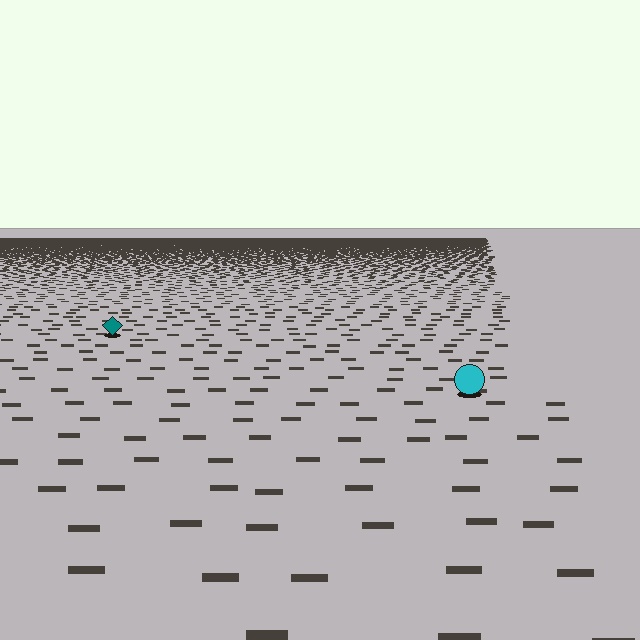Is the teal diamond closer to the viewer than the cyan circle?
No. The cyan circle is closer — you can tell from the texture gradient: the ground texture is coarser near it.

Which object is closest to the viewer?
The cyan circle is closest. The texture marks near it are larger and more spread out.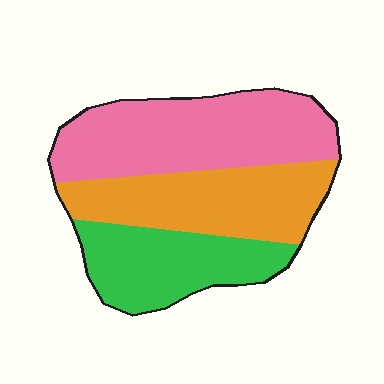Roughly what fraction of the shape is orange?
Orange takes up about one third (1/3) of the shape.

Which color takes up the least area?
Green, at roughly 25%.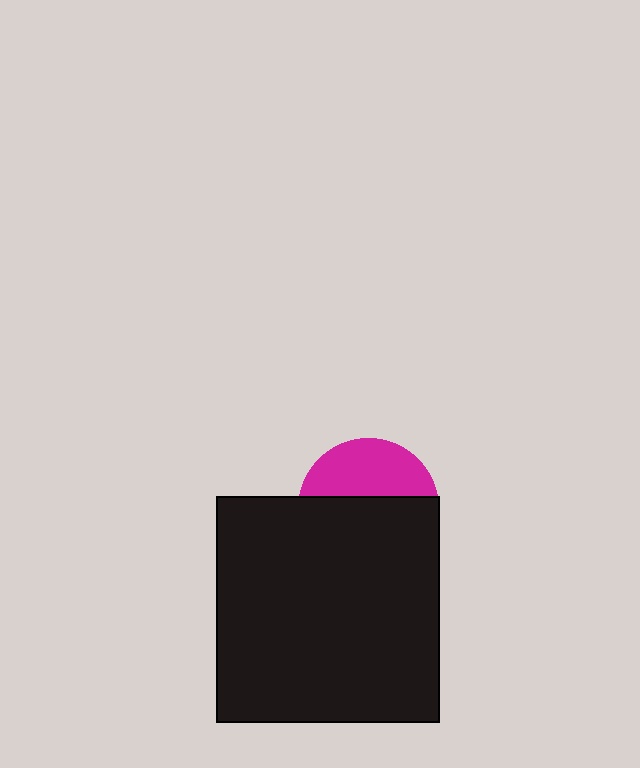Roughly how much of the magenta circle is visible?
A small part of it is visible (roughly 38%).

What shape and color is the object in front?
The object in front is a black rectangle.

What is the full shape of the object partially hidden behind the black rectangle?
The partially hidden object is a magenta circle.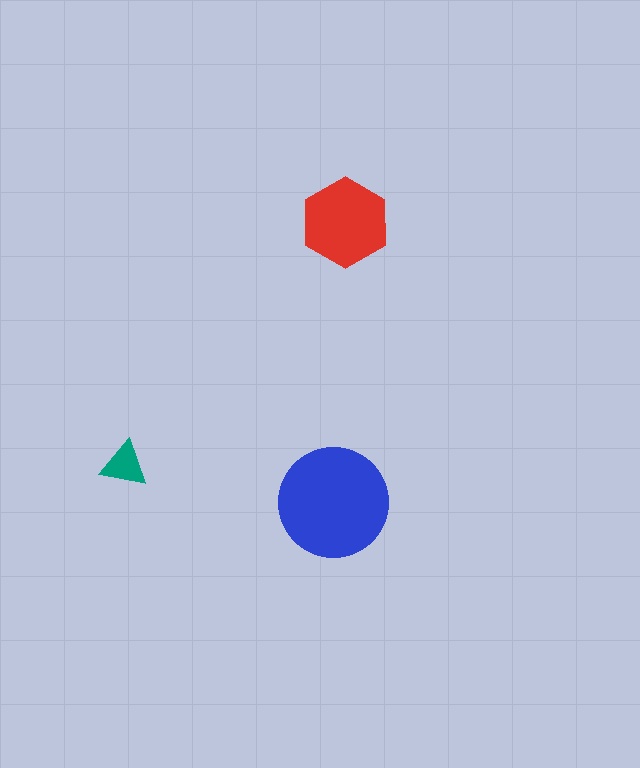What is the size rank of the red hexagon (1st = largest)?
2nd.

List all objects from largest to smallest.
The blue circle, the red hexagon, the teal triangle.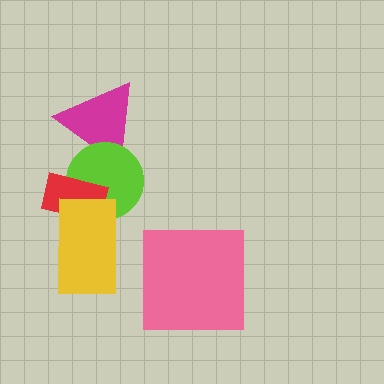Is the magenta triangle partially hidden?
Yes, it is partially covered by another shape.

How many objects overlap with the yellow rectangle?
2 objects overlap with the yellow rectangle.